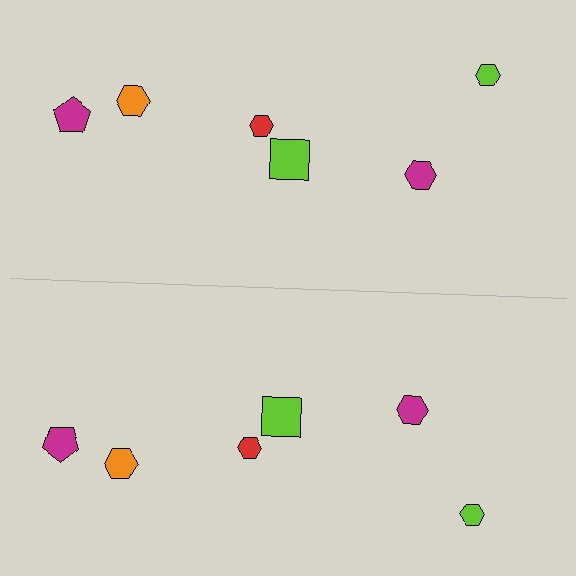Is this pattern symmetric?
Yes, this pattern has bilateral (reflection) symmetry.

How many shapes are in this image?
There are 12 shapes in this image.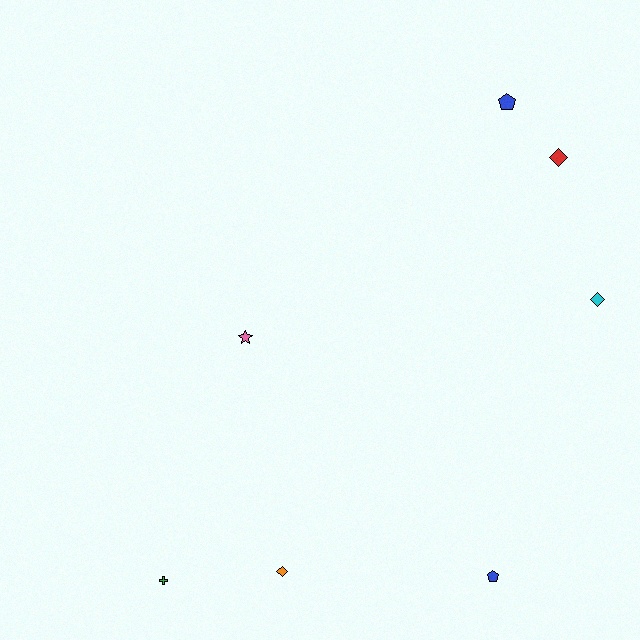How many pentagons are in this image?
There are 2 pentagons.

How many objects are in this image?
There are 7 objects.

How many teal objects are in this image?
There are no teal objects.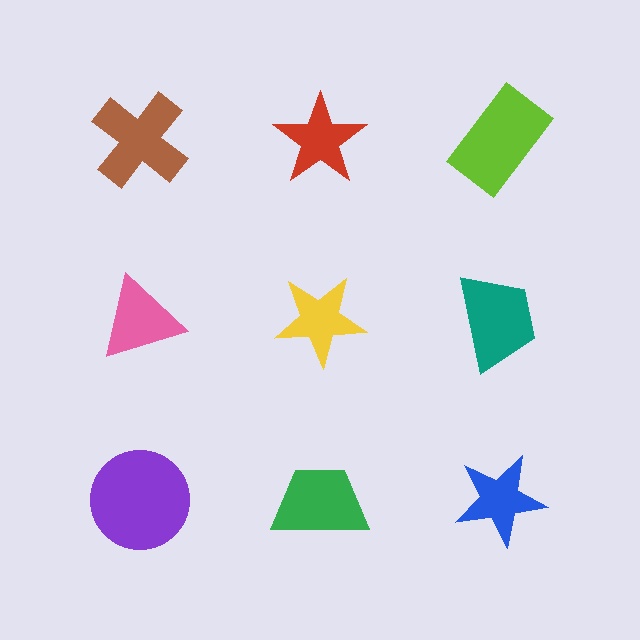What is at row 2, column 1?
A pink triangle.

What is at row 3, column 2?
A green trapezoid.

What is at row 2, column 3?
A teal trapezoid.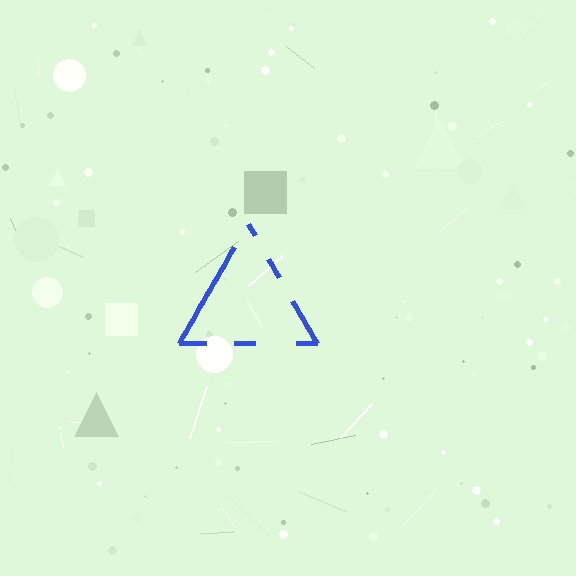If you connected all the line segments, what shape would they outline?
They would outline a triangle.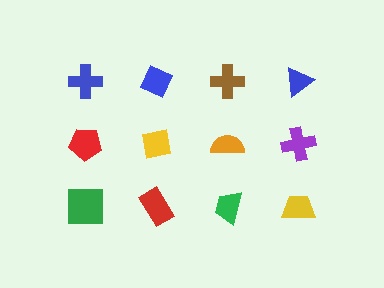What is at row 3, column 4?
A yellow trapezoid.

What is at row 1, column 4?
A blue triangle.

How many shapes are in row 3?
4 shapes.